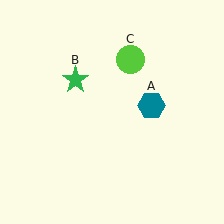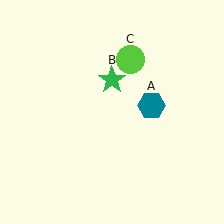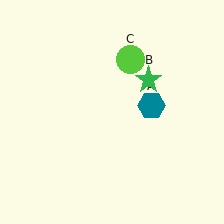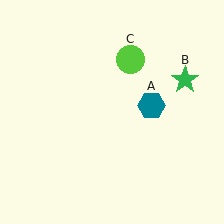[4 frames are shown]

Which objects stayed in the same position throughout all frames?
Teal hexagon (object A) and lime circle (object C) remained stationary.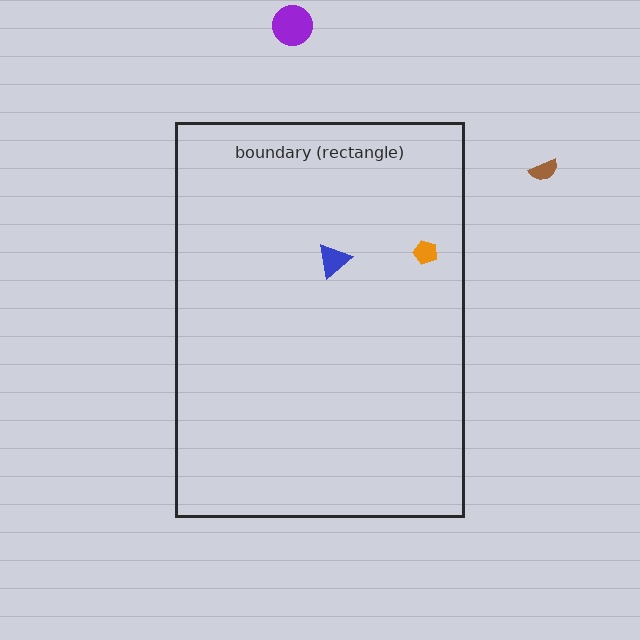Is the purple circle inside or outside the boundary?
Outside.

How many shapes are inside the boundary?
2 inside, 2 outside.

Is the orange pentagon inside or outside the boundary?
Inside.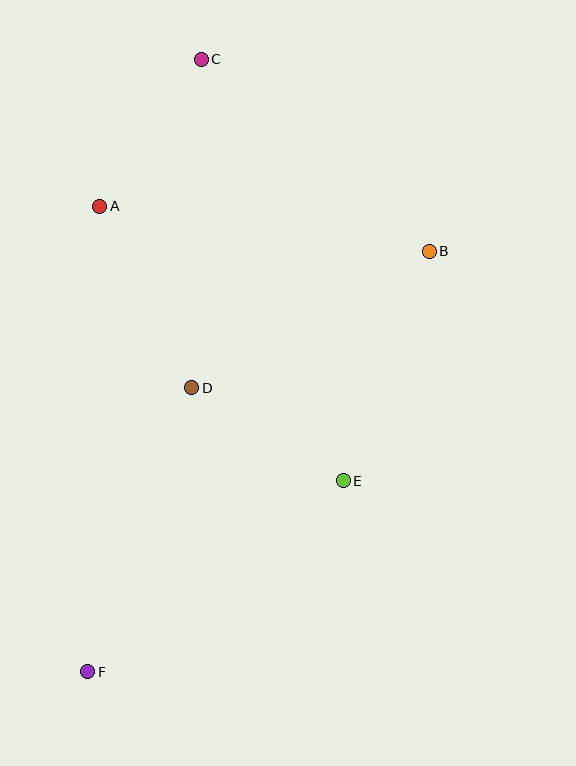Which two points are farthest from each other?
Points C and F are farthest from each other.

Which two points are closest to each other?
Points D and E are closest to each other.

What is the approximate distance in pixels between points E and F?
The distance between E and F is approximately 319 pixels.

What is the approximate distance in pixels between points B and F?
The distance between B and F is approximately 542 pixels.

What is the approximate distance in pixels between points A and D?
The distance between A and D is approximately 203 pixels.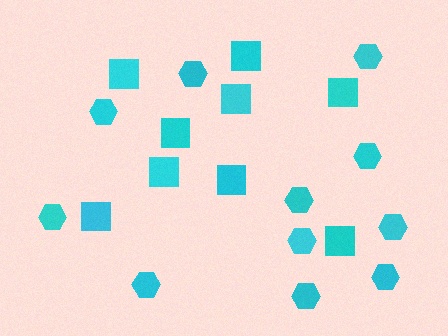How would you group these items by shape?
There are 2 groups: one group of squares (9) and one group of hexagons (11).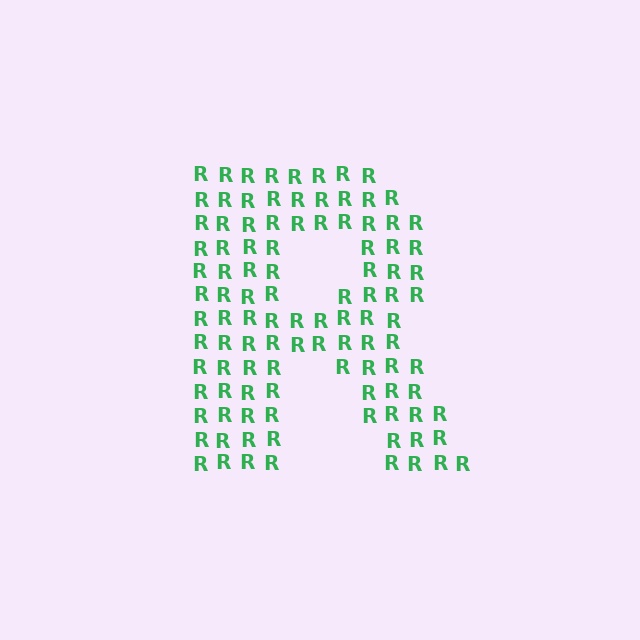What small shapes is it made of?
It is made of small letter R's.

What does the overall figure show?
The overall figure shows the letter R.